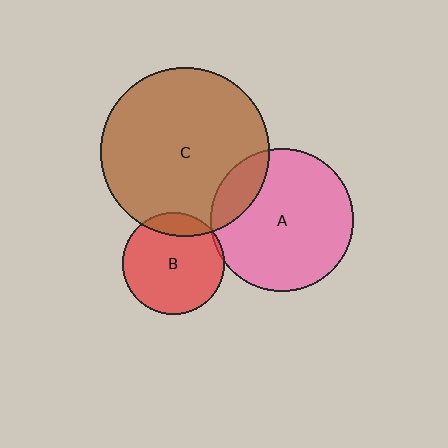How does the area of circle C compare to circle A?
Approximately 1.4 times.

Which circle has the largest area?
Circle C (brown).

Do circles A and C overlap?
Yes.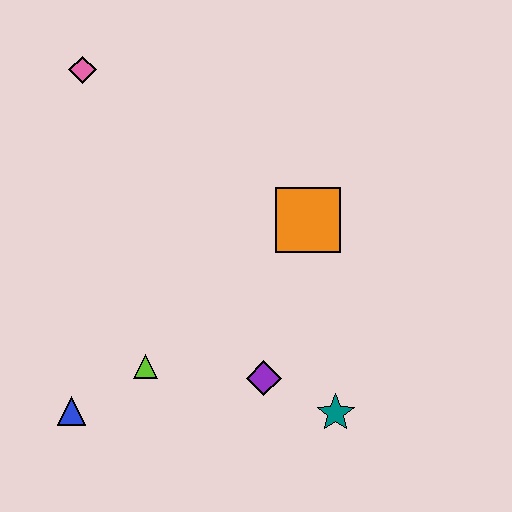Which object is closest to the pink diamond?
The orange square is closest to the pink diamond.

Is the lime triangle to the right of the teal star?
No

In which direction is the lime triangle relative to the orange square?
The lime triangle is to the left of the orange square.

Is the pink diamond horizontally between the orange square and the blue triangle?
Yes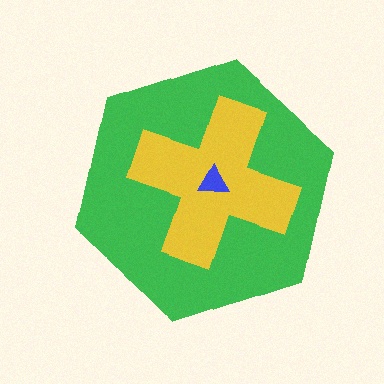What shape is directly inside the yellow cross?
The blue triangle.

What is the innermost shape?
The blue triangle.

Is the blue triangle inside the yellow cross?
Yes.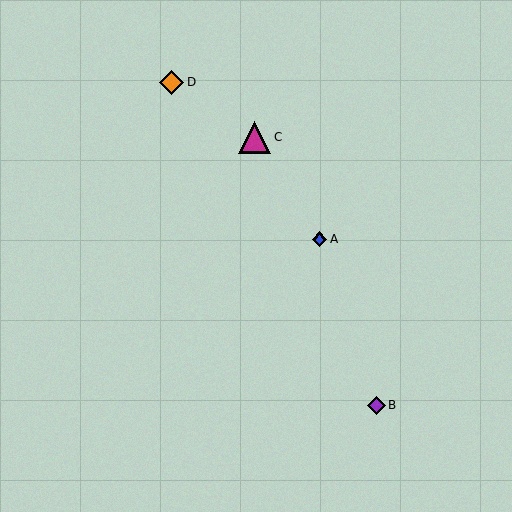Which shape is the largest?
The magenta triangle (labeled C) is the largest.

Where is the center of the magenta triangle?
The center of the magenta triangle is at (254, 137).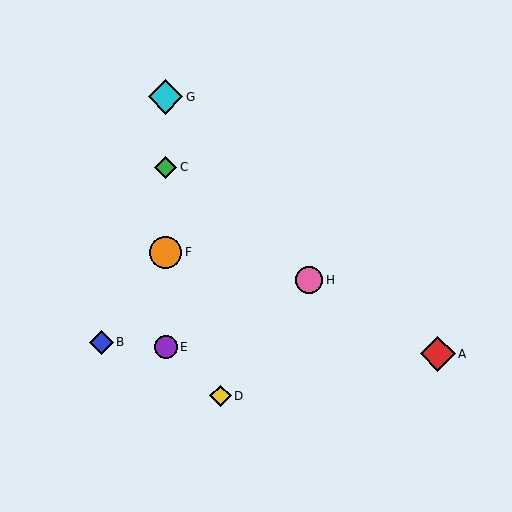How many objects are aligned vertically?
4 objects (C, E, F, G) are aligned vertically.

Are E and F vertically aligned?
Yes, both are at x≈166.